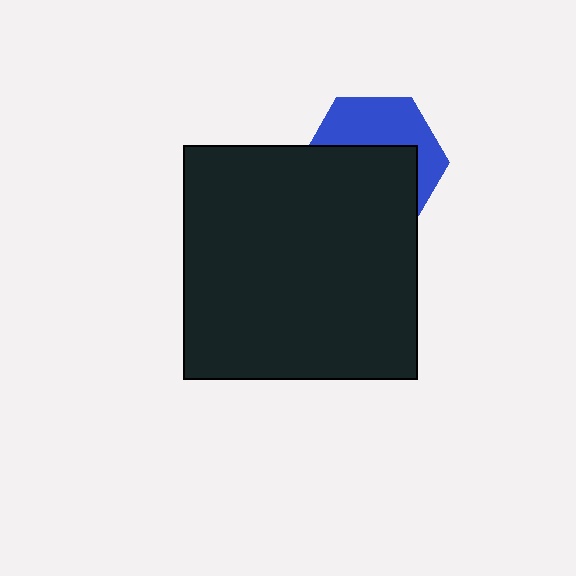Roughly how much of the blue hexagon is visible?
A small part of it is visible (roughly 43%).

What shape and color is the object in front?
The object in front is a black square.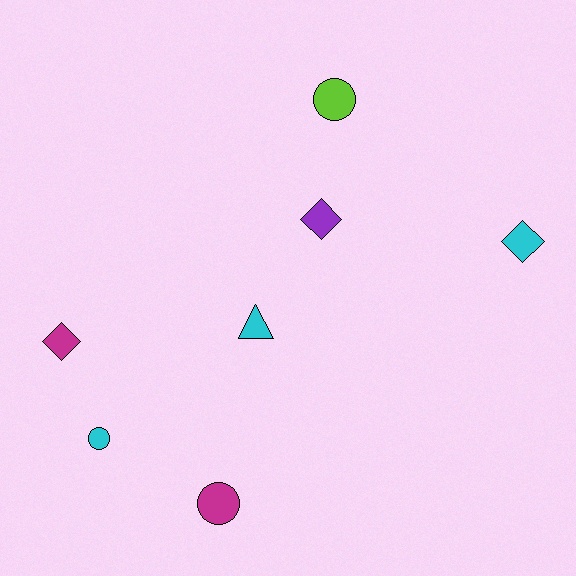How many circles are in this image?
There are 3 circles.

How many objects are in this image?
There are 7 objects.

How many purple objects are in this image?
There is 1 purple object.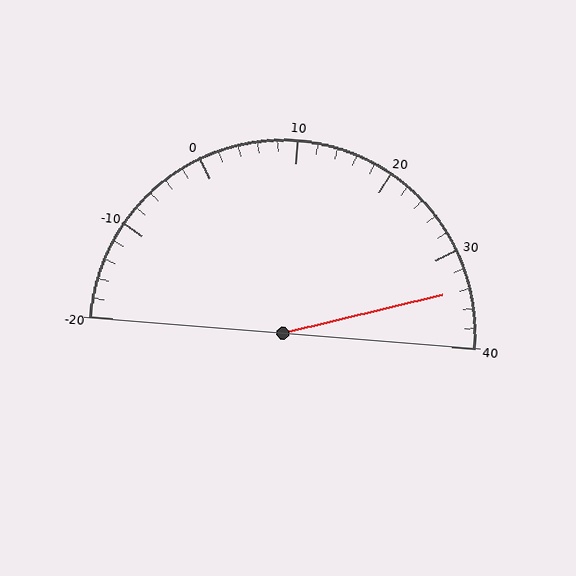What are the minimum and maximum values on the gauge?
The gauge ranges from -20 to 40.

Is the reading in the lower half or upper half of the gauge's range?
The reading is in the upper half of the range (-20 to 40).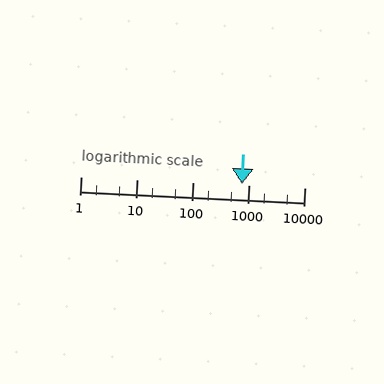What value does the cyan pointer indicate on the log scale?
The pointer indicates approximately 760.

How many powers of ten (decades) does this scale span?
The scale spans 4 decades, from 1 to 10000.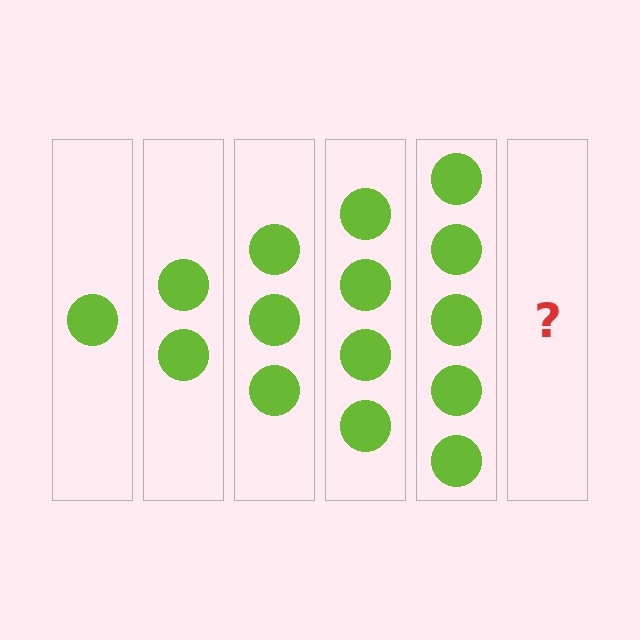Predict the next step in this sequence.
The next step is 6 circles.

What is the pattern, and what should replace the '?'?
The pattern is that each step adds one more circle. The '?' should be 6 circles.